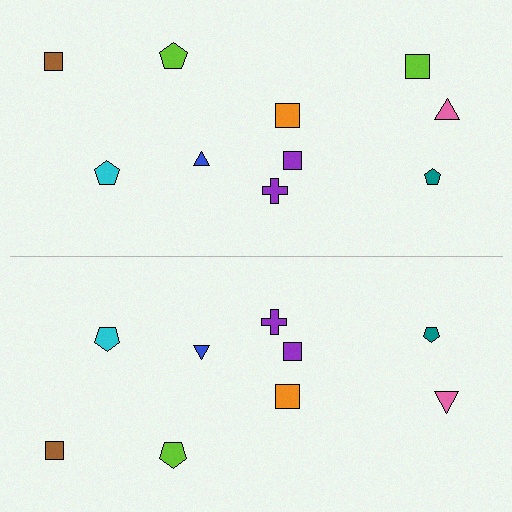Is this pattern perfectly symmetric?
No, the pattern is not perfectly symmetric. A lime square is missing from the bottom side.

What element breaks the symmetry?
A lime square is missing from the bottom side.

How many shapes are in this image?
There are 19 shapes in this image.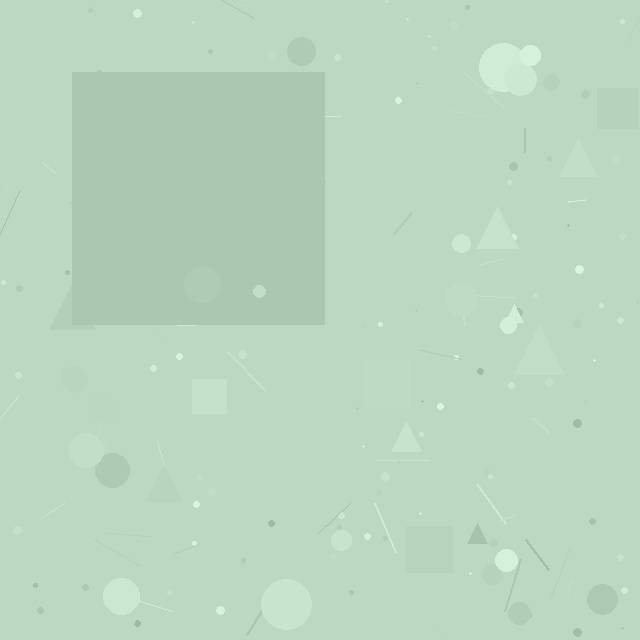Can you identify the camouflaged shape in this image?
The camouflaged shape is a square.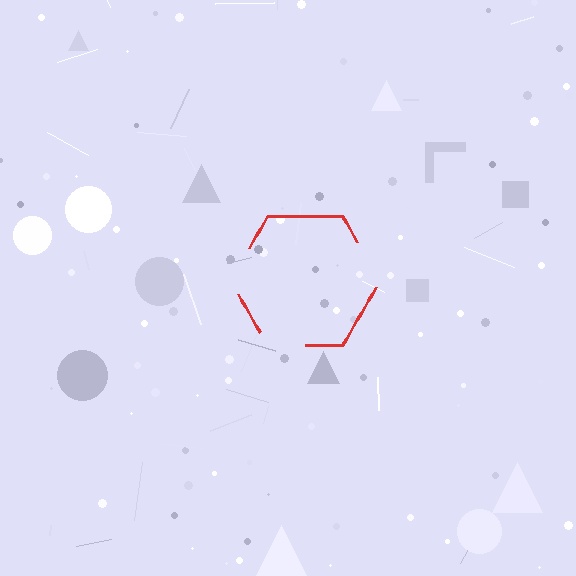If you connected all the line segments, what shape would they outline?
They would outline a hexagon.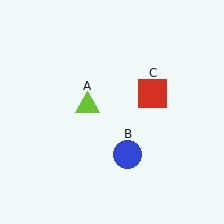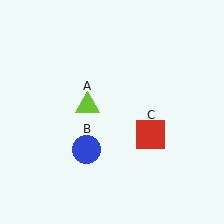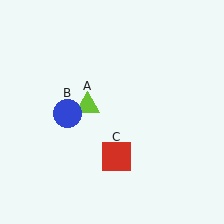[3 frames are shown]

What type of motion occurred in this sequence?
The blue circle (object B), red square (object C) rotated clockwise around the center of the scene.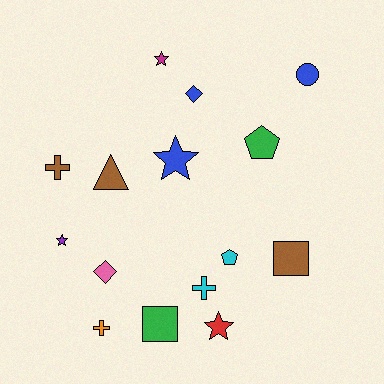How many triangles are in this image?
There is 1 triangle.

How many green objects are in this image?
There are 2 green objects.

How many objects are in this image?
There are 15 objects.